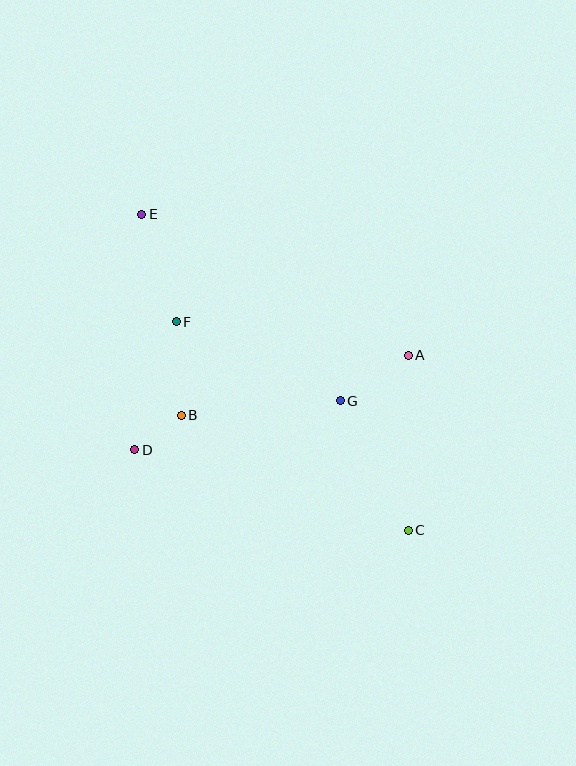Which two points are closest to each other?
Points B and D are closest to each other.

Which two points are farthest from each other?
Points C and E are farthest from each other.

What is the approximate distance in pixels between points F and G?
The distance between F and G is approximately 182 pixels.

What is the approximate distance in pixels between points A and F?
The distance between A and F is approximately 234 pixels.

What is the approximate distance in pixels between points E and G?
The distance between E and G is approximately 272 pixels.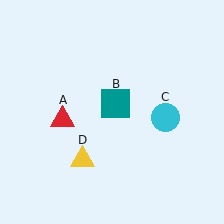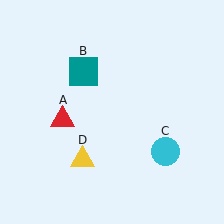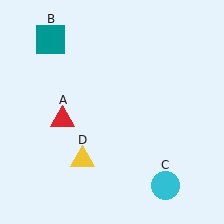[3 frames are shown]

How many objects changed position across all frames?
2 objects changed position: teal square (object B), cyan circle (object C).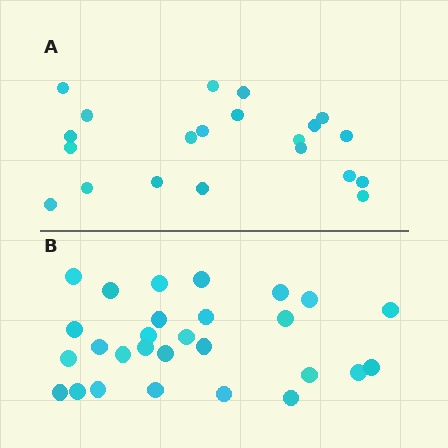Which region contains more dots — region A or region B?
Region B (the bottom region) has more dots.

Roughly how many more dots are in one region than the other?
Region B has roughly 8 or so more dots than region A.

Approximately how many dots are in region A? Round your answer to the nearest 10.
About 20 dots. (The exact count is 21, which rounds to 20.)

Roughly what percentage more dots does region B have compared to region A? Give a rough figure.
About 35% more.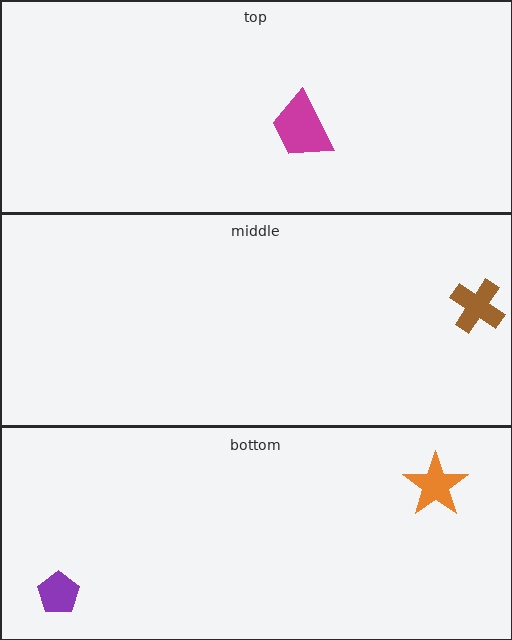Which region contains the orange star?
The bottom region.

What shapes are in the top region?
The magenta trapezoid.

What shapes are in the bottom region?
The purple pentagon, the orange star.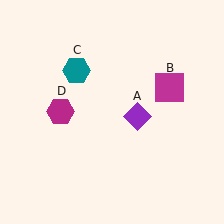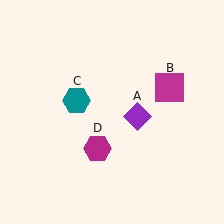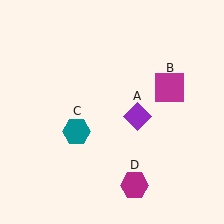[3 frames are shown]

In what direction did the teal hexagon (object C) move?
The teal hexagon (object C) moved down.